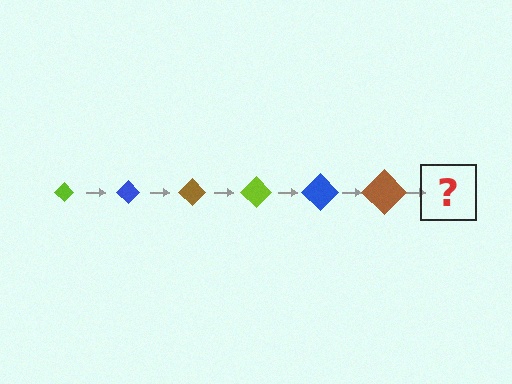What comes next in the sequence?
The next element should be a lime diamond, larger than the previous one.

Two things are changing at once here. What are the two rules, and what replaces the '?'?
The two rules are that the diamond grows larger each step and the color cycles through lime, blue, and brown. The '?' should be a lime diamond, larger than the previous one.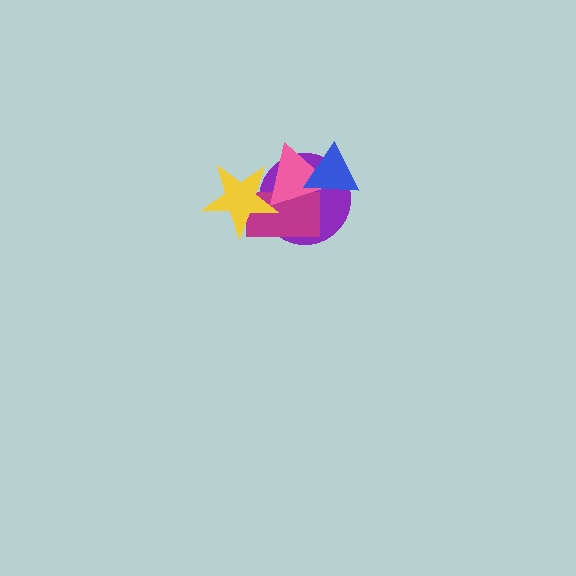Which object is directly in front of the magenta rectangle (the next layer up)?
The pink triangle is directly in front of the magenta rectangle.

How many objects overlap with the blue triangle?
2 objects overlap with the blue triangle.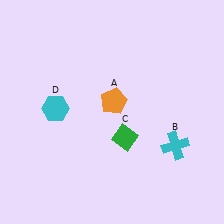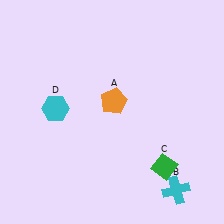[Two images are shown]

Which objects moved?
The objects that moved are: the cyan cross (B), the green diamond (C).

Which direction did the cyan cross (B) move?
The cyan cross (B) moved down.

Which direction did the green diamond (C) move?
The green diamond (C) moved right.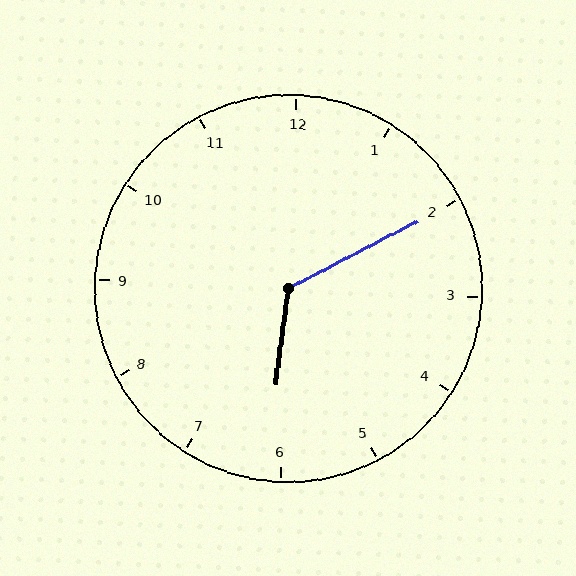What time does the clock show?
6:10.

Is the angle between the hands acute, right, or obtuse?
It is obtuse.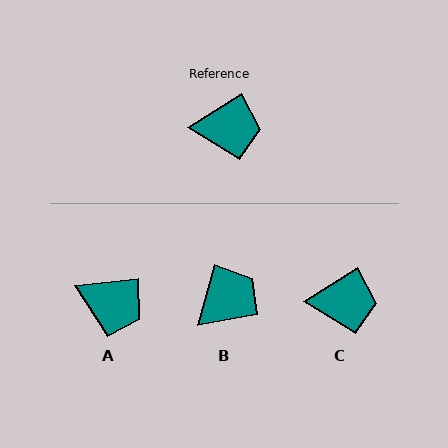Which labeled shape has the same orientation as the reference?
C.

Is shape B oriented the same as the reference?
No, it is off by about 42 degrees.